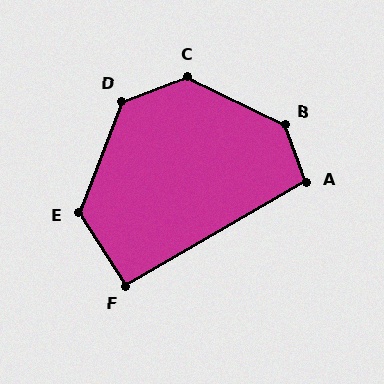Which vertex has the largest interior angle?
B, at approximately 136 degrees.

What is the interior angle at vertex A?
Approximately 100 degrees (obtuse).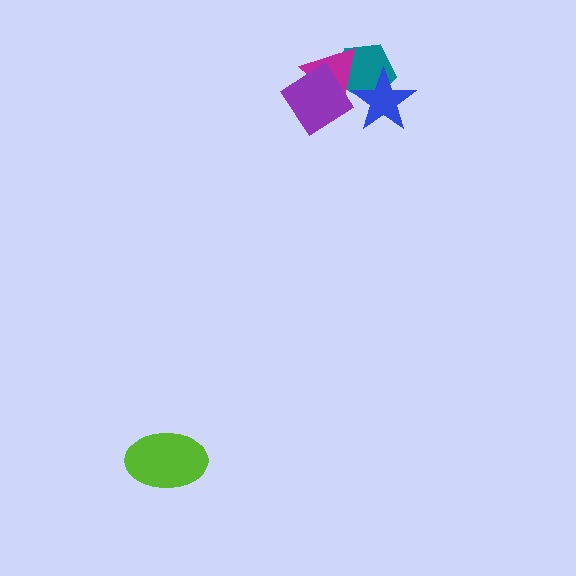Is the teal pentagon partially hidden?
Yes, it is partially covered by another shape.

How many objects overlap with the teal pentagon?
2 objects overlap with the teal pentagon.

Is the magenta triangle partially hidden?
Yes, it is partially covered by another shape.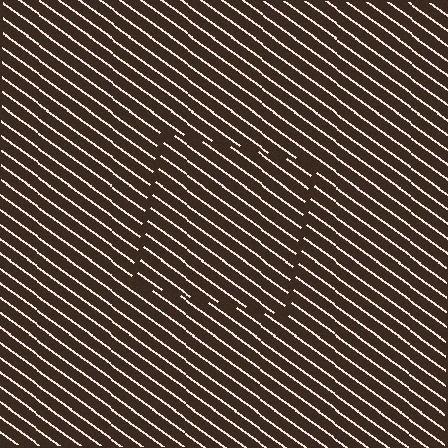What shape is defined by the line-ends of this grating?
An illusory square. The interior of the shape contains the same grating, shifted by half a period — the contour is defined by the phase discontinuity where line-ends from the inner and outer gratings abut.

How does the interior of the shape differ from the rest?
The interior of the shape contains the same grating, shifted by half a period — the contour is defined by the phase discontinuity where line-ends from the inner and outer gratings abut.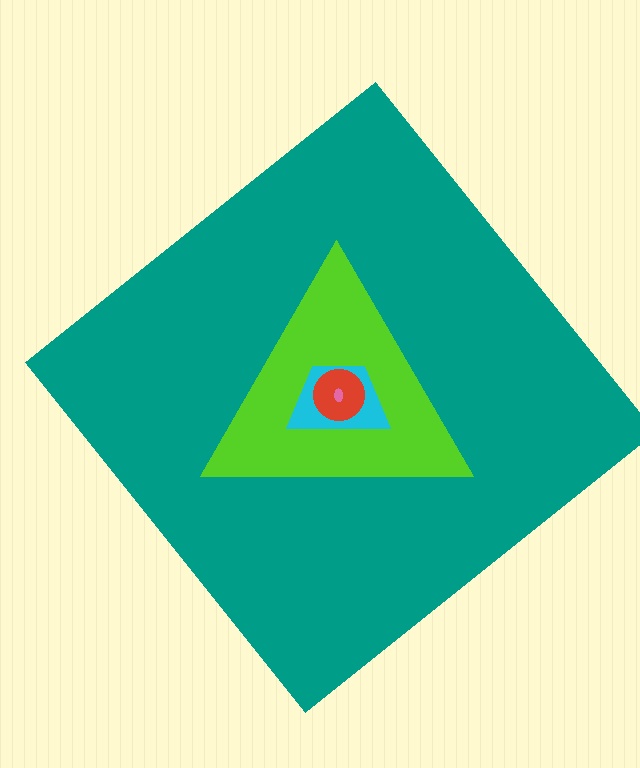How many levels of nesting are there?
5.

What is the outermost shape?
The teal diamond.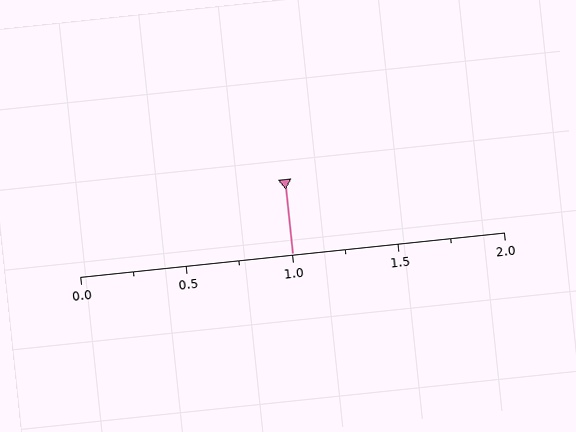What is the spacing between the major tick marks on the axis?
The major ticks are spaced 0.5 apart.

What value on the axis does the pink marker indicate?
The marker indicates approximately 1.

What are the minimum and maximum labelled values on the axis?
The axis runs from 0.0 to 2.0.